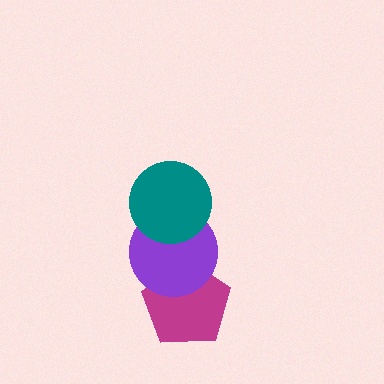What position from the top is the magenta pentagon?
The magenta pentagon is 3rd from the top.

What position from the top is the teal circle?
The teal circle is 1st from the top.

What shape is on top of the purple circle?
The teal circle is on top of the purple circle.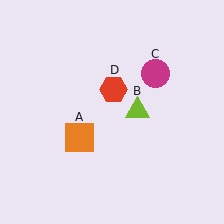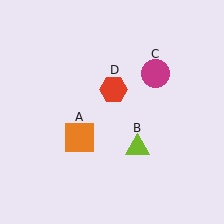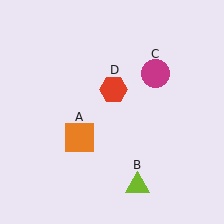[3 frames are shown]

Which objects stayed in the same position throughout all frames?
Orange square (object A) and magenta circle (object C) and red hexagon (object D) remained stationary.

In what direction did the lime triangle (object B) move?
The lime triangle (object B) moved down.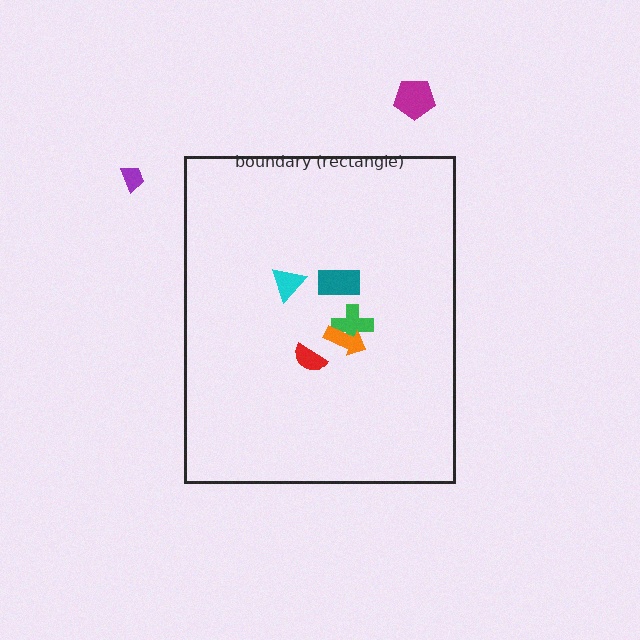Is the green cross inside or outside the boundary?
Inside.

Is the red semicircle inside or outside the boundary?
Inside.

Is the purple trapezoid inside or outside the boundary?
Outside.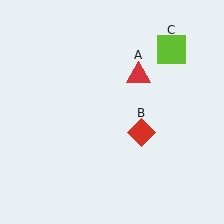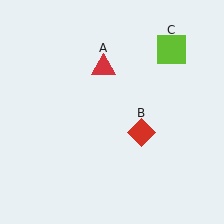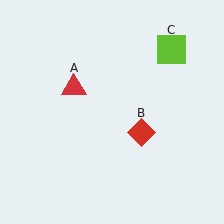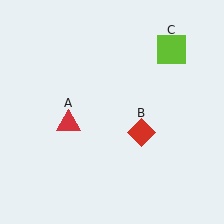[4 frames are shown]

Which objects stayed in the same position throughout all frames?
Red diamond (object B) and lime square (object C) remained stationary.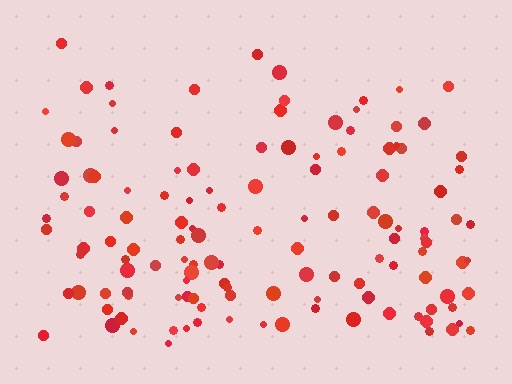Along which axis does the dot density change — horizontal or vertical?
Vertical.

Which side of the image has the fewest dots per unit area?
The top.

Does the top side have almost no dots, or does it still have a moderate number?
Still a moderate number, just noticeably fewer than the bottom.